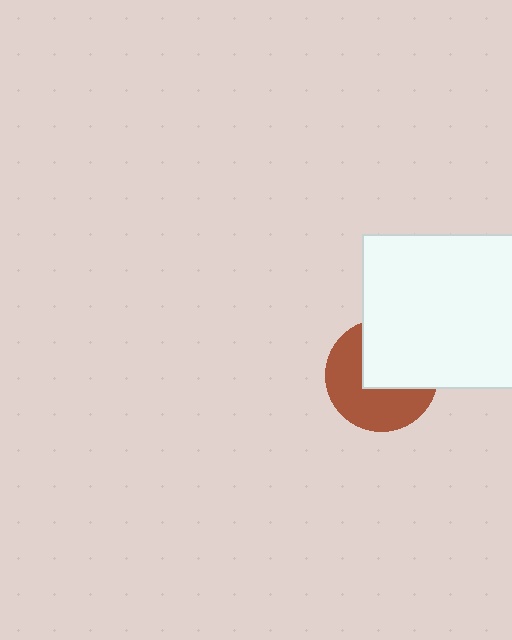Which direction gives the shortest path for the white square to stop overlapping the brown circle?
Moving toward the upper-right gives the shortest separation.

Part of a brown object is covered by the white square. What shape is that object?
It is a circle.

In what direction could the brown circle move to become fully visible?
The brown circle could move toward the lower-left. That would shift it out from behind the white square entirely.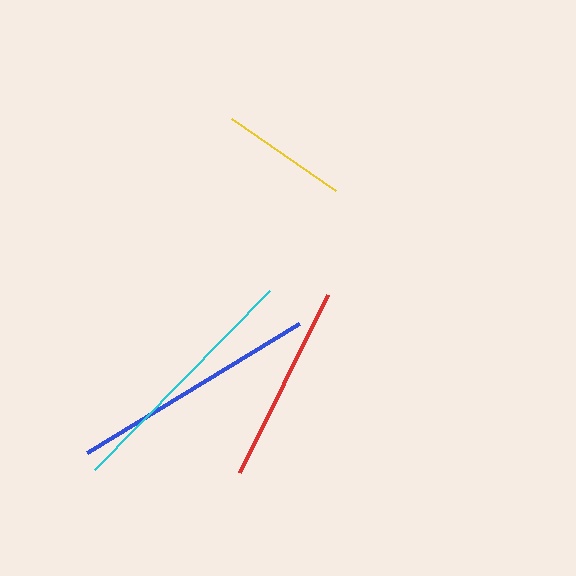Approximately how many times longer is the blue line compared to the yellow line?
The blue line is approximately 2.0 times the length of the yellow line.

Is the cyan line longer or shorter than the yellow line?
The cyan line is longer than the yellow line.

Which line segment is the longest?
The cyan line is the longest at approximately 249 pixels.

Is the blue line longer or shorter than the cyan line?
The cyan line is longer than the blue line.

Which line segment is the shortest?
The yellow line is the shortest at approximately 126 pixels.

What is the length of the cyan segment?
The cyan segment is approximately 249 pixels long.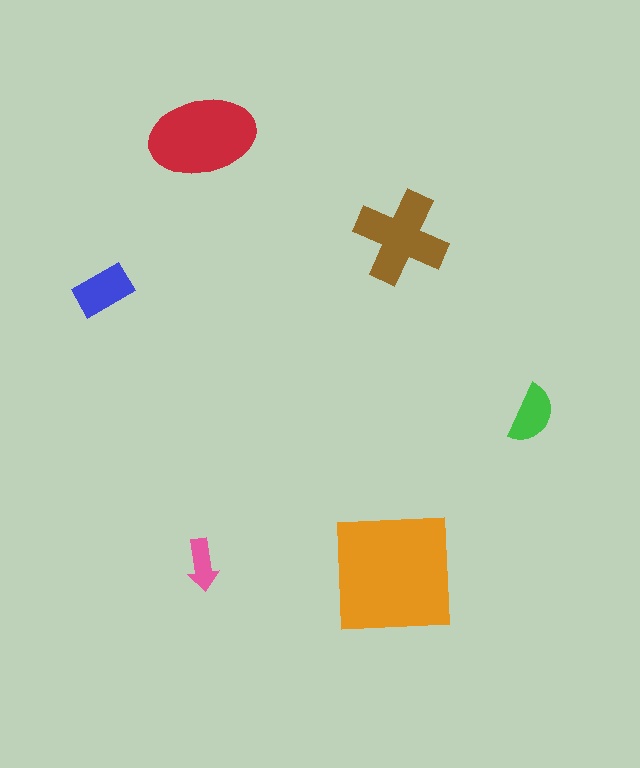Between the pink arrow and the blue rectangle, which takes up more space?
The blue rectangle.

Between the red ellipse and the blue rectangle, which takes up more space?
The red ellipse.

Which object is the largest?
The orange square.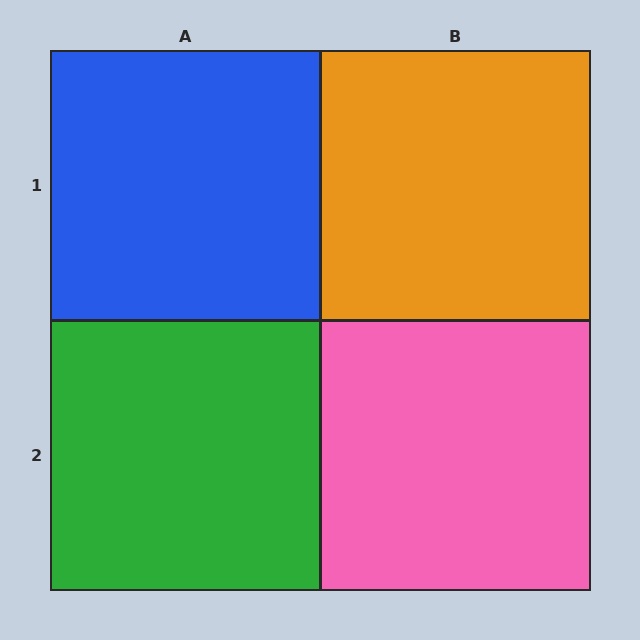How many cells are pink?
1 cell is pink.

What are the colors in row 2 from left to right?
Green, pink.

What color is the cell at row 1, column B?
Orange.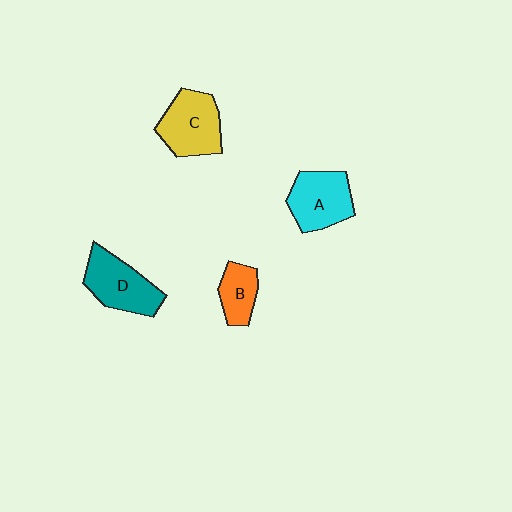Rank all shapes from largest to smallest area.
From largest to smallest: C (yellow), D (teal), A (cyan), B (orange).